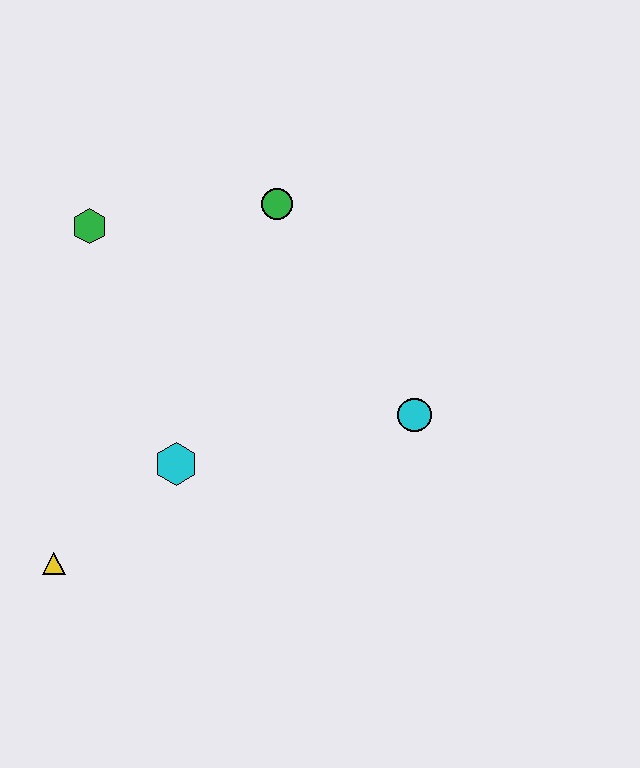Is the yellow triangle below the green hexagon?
Yes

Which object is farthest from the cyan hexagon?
The green circle is farthest from the cyan hexagon.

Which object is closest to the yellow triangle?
The cyan hexagon is closest to the yellow triangle.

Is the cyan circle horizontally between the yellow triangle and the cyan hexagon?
No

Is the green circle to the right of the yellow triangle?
Yes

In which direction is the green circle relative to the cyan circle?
The green circle is above the cyan circle.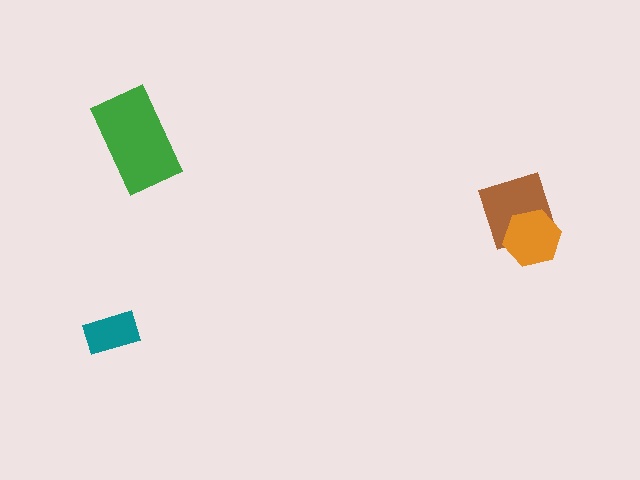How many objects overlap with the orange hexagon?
1 object overlaps with the orange hexagon.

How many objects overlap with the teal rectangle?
0 objects overlap with the teal rectangle.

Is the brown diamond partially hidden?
Yes, it is partially covered by another shape.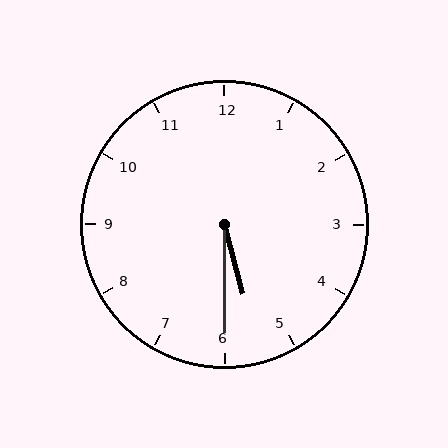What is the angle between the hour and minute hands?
Approximately 15 degrees.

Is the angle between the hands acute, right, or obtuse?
It is acute.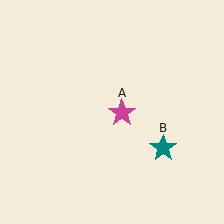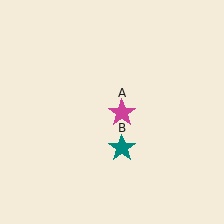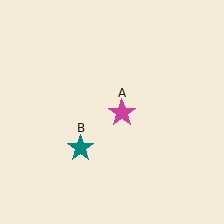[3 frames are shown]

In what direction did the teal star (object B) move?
The teal star (object B) moved left.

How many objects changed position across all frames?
1 object changed position: teal star (object B).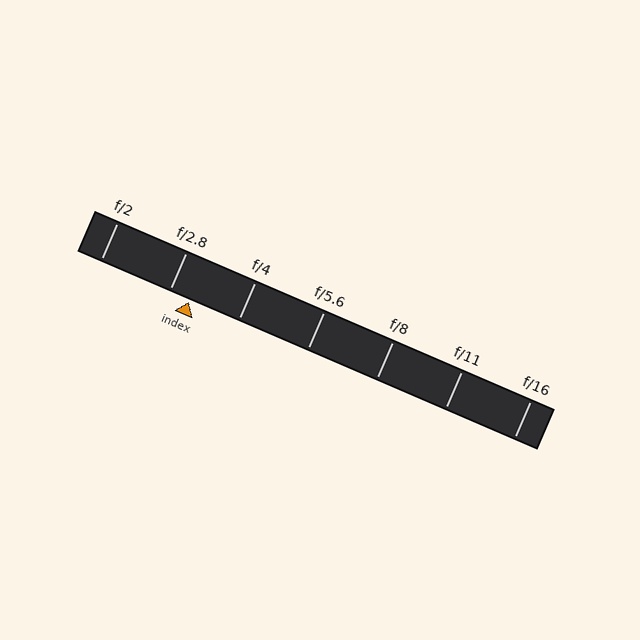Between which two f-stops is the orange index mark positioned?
The index mark is between f/2.8 and f/4.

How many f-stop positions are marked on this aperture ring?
There are 7 f-stop positions marked.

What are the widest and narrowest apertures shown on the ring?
The widest aperture shown is f/2 and the narrowest is f/16.